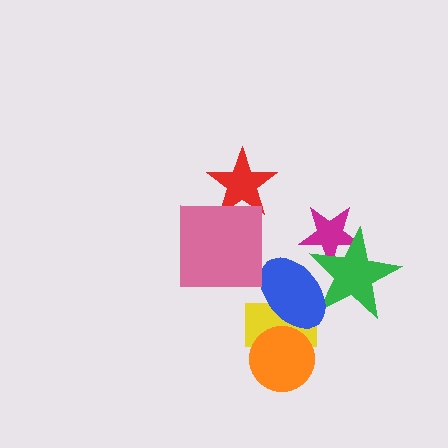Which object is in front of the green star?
The blue ellipse is in front of the green star.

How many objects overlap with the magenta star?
1 object overlaps with the magenta star.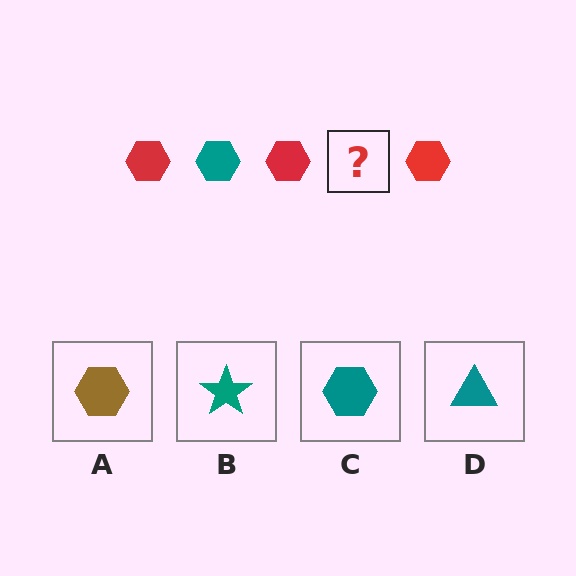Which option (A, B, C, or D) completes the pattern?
C.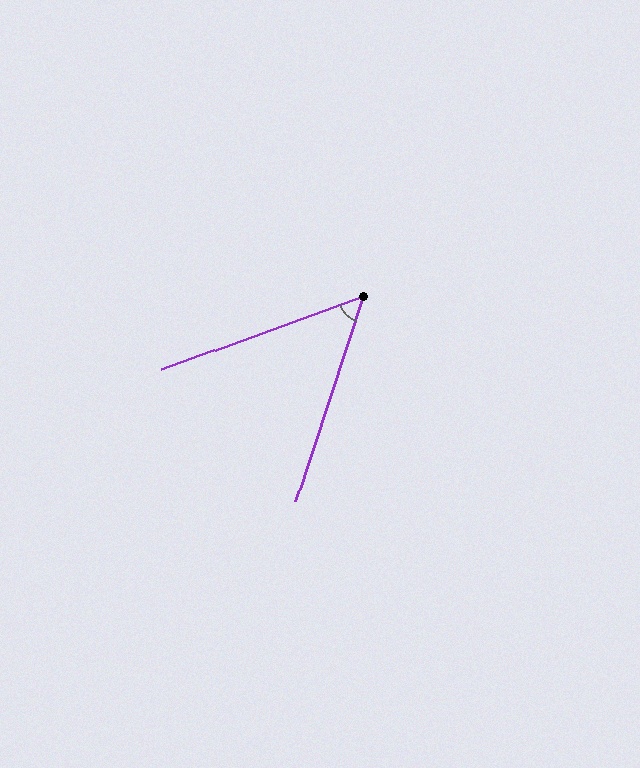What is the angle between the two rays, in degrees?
Approximately 52 degrees.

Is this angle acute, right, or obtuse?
It is acute.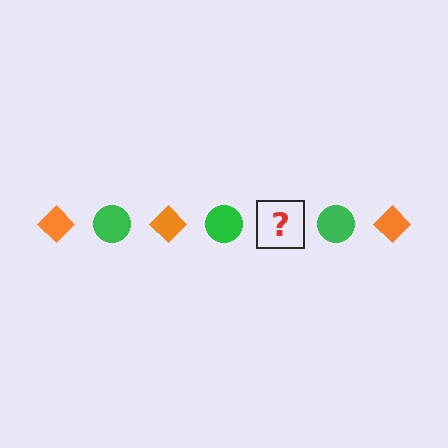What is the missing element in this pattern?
The missing element is an orange diamond.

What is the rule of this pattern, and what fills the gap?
The rule is that the pattern alternates between orange diamond and green circle. The gap should be filled with an orange diamond.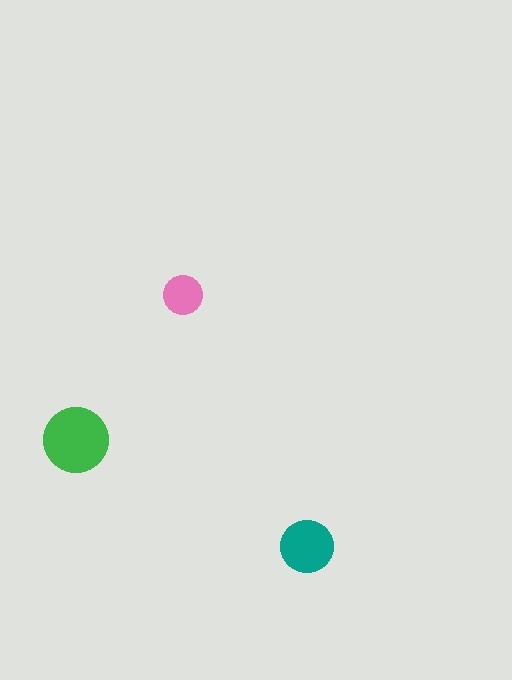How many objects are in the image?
There are 3 objects in the image.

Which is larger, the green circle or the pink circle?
The green one.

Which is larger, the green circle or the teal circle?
The green one.